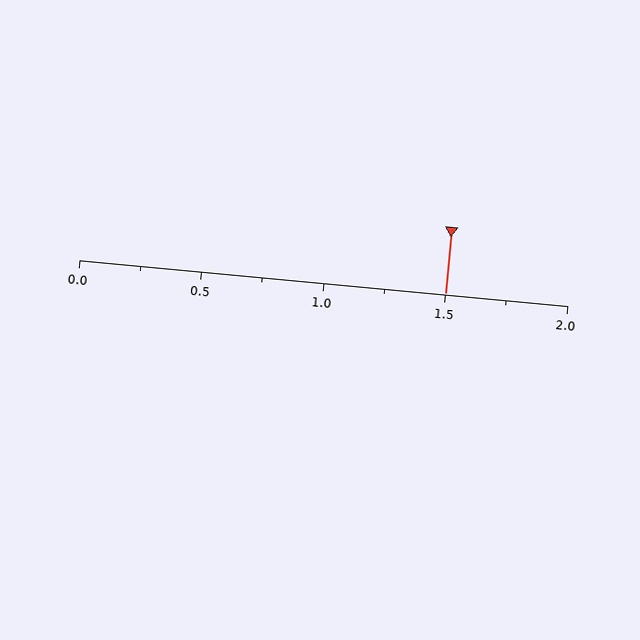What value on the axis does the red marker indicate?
The marker indicates approximately 1.5.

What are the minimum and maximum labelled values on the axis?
The axis runs from 0.0 to 2.0.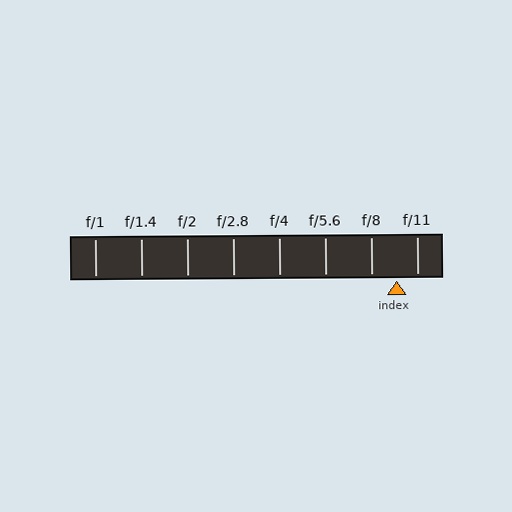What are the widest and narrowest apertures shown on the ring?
The widest aperture shown is f/1 and the narrowest is f/11.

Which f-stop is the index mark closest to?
The index mark is closest to f/11.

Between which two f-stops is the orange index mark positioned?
The index mark is between f/8 and f/11.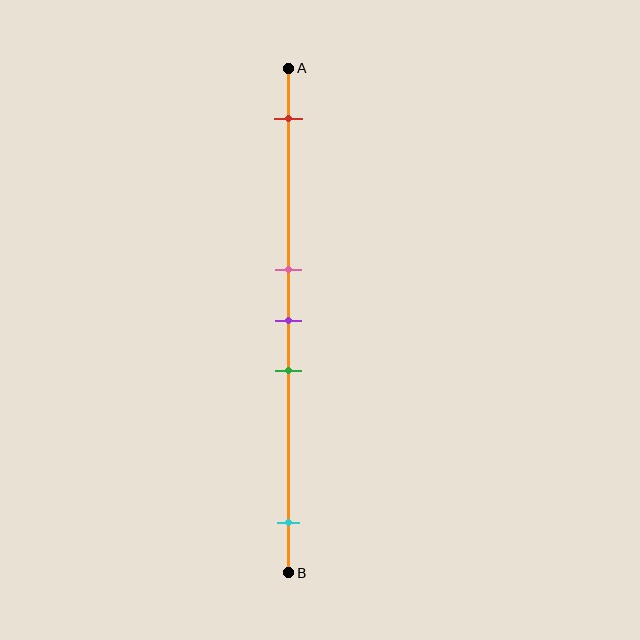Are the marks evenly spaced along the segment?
No, the marks are not evenly spaced.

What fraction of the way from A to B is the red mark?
The red mark is approximately 10% (0.1) of the way from A to B.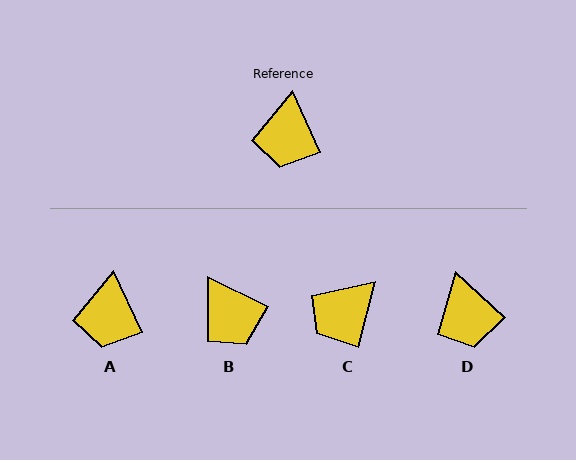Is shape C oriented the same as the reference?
No, it is off by about 39 degrees.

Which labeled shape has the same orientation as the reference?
A.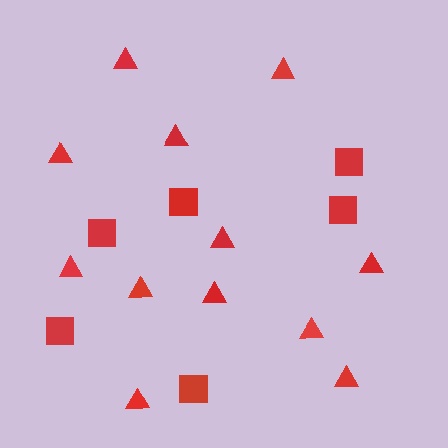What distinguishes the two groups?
There are 2 groups: one group of squares (6) and one group of triangles (12).